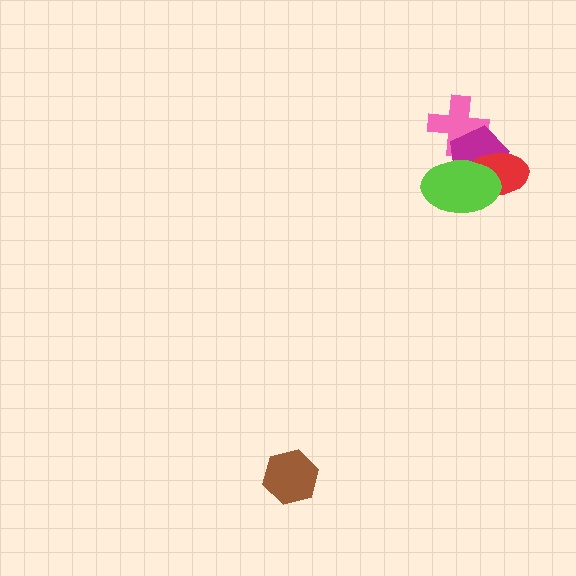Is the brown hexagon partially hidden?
No, no other shape covers it.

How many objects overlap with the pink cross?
2 objects overlap with the pink cross.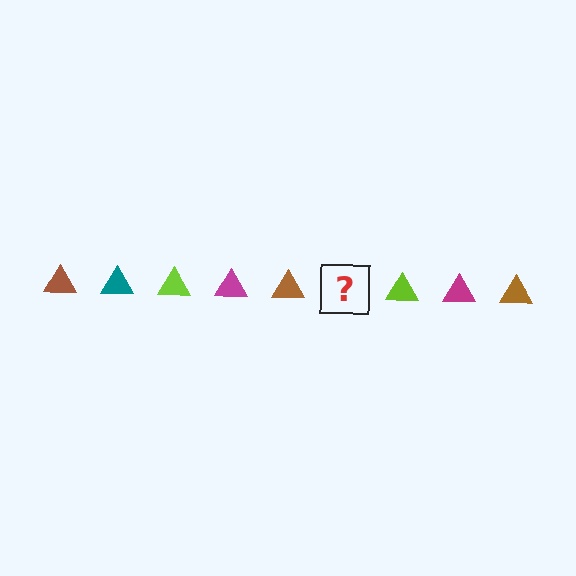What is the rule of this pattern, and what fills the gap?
The rule is that the pattern cycles through brown, teal, lime, magenta triangles. The gap should be filled with a teal triangle.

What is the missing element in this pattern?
The missing element is a teal triangle.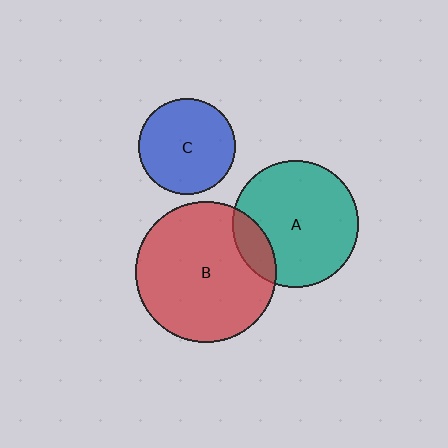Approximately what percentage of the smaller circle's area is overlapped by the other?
Approximately 15%.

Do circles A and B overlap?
Yes.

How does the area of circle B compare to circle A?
Approximately 1.2 times.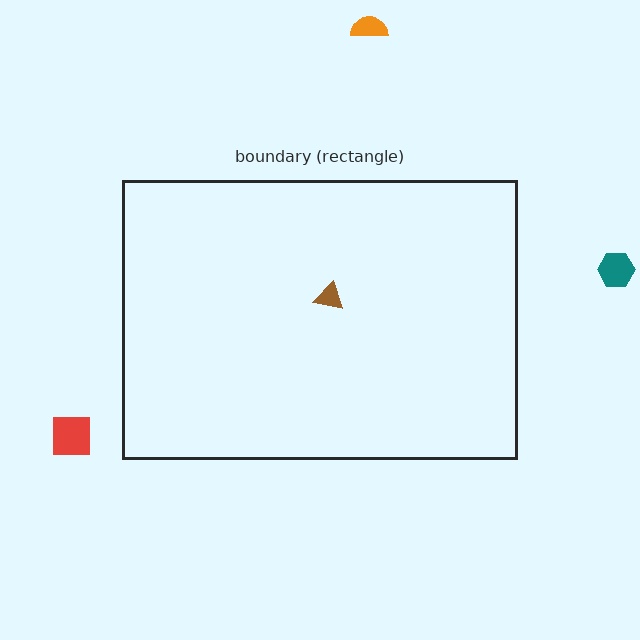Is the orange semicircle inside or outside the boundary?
Outside.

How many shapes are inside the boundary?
1 inside, 3 outside.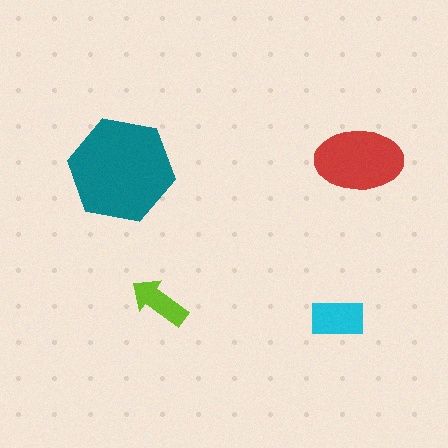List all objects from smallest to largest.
The lime arrow, the cyan rectangle, the red ellipse, the teal hexagon.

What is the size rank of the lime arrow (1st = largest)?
4th.